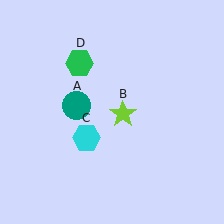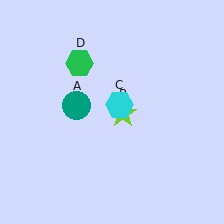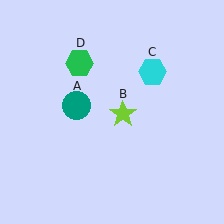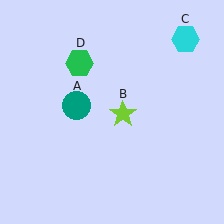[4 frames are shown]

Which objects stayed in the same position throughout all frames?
Teal circle (object A) and lime star (object B) and green hexagon (object D) remained stationary.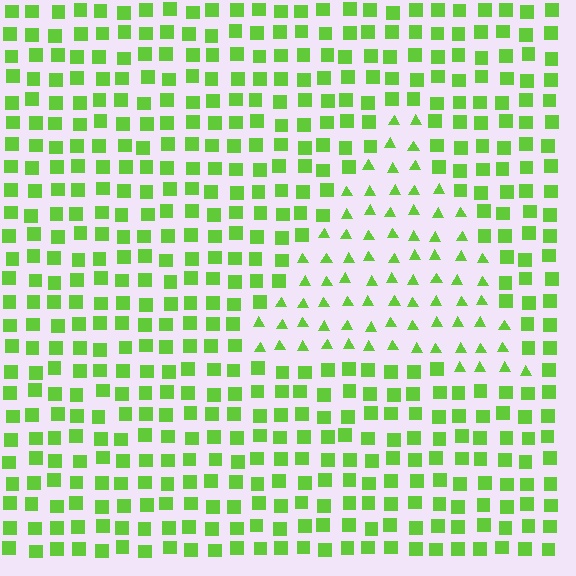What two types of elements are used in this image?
The image uses triangles inside the triangle region and squares outside it.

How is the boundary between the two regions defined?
The boundary is defined by a change in element shape: triangles inside vs. squares outside. All elements share the same color and spacing.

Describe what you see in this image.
The image is filled with small lime elements arranged in a uniform grid. A triangle-shaped region contains triangles, while the surrounding area contains squares. The boundary is defined purely by the change in element shape.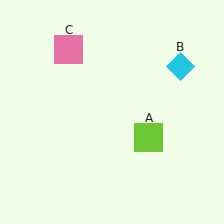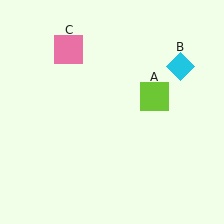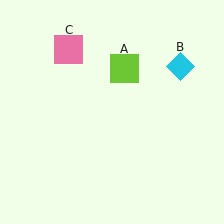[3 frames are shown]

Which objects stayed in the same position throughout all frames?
Cyan diamond (object B) and pink square (object C) remained stationary.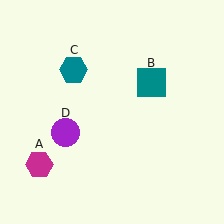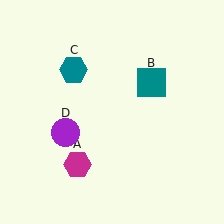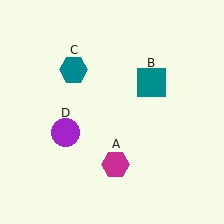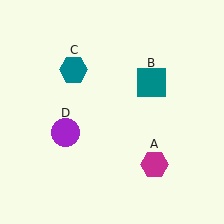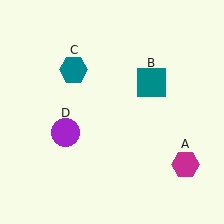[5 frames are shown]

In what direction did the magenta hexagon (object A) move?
The magenta hexagon (object A) moved right.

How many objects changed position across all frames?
1 object changed position: magenta hexagon (object A).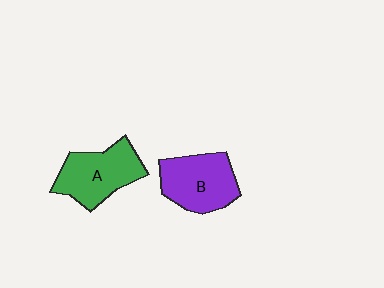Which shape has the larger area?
Shape A (green).